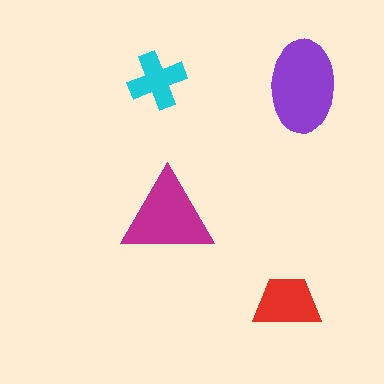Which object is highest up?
The cyan cross is topmost.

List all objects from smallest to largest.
The cyan cross, the red trapezoid, the magenta triangle, the purple ellipse.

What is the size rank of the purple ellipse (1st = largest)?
1st.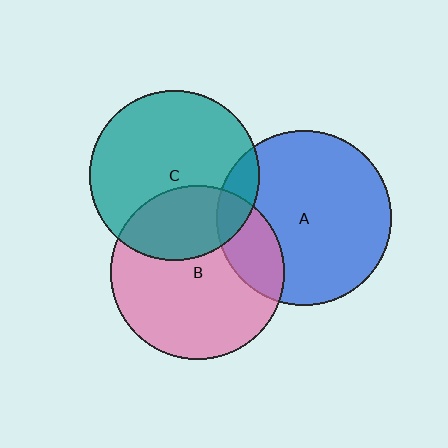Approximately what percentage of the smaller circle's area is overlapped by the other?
Approximately 10%.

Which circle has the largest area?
Circle A (blue).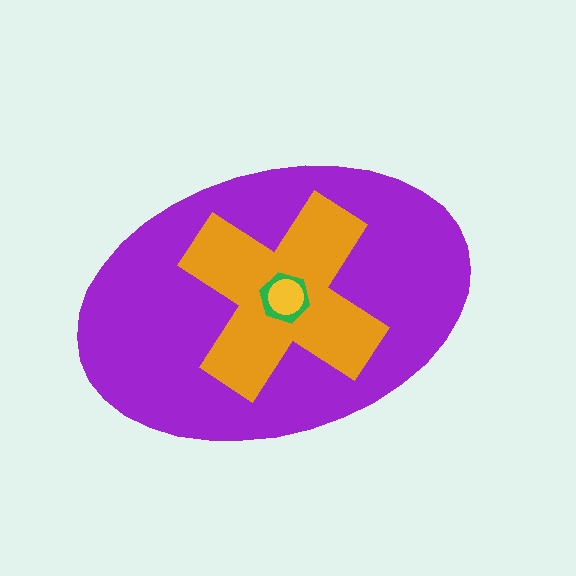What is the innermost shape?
The yellow circle.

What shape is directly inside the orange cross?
The green hexagon.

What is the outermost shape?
The purple ellipse.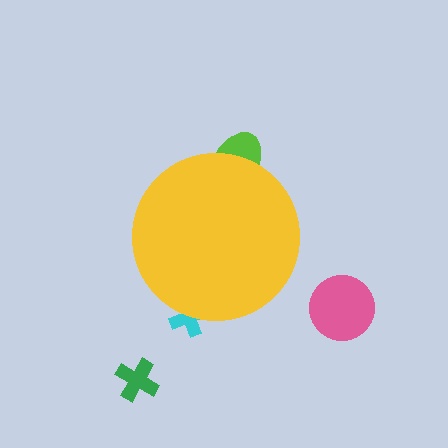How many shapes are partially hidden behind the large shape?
2 shapes are partially hidden.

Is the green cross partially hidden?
No, the green cross is fully visible.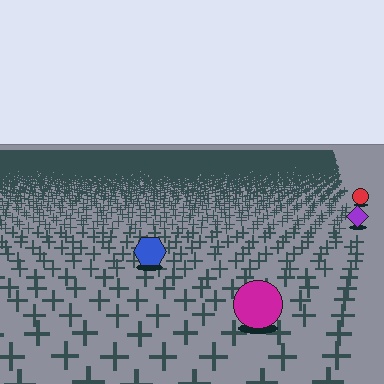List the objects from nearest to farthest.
From nearest to farthest: the magenta circle, the blue hexagon, the purple diamond, the red circle.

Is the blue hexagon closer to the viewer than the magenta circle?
No. The magenta circle is closer — you can tell from the texture gradient: the ground texture is coarser near it.